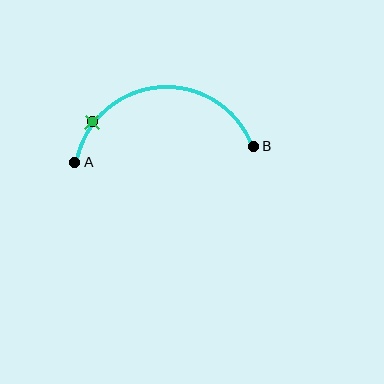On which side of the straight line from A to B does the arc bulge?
The arc bulges above the straight line connecting A and B.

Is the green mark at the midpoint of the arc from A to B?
No. The green mark lies on the arc but is closer to endpoint A. The arc midpoint would be at the point on the curve equidistant along the arc from both A and B.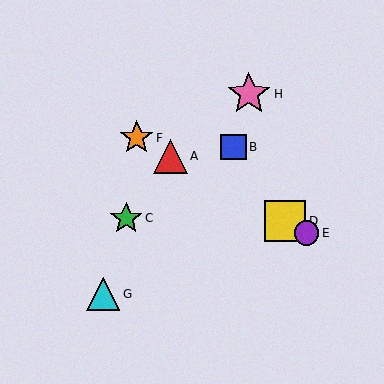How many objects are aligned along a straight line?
4 objects (A, D, E, F) are aligned along a straight line.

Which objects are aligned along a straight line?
Objects A, D, E, F are aligned along a straight line.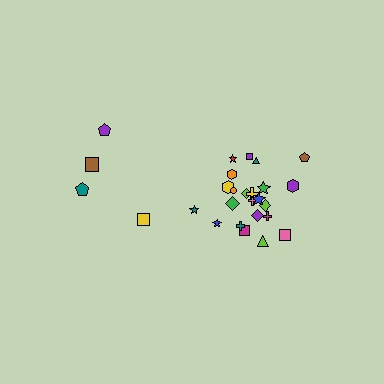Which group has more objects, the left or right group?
The right group.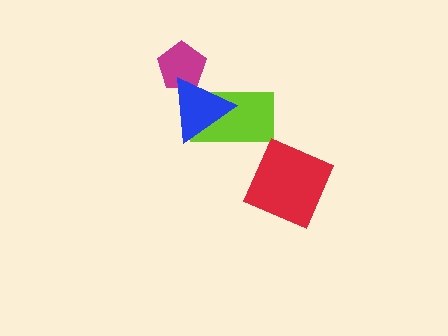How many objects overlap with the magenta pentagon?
1 object overlaps with the magenta pentagon.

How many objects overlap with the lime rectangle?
1 object overlaps with the lime rectangle.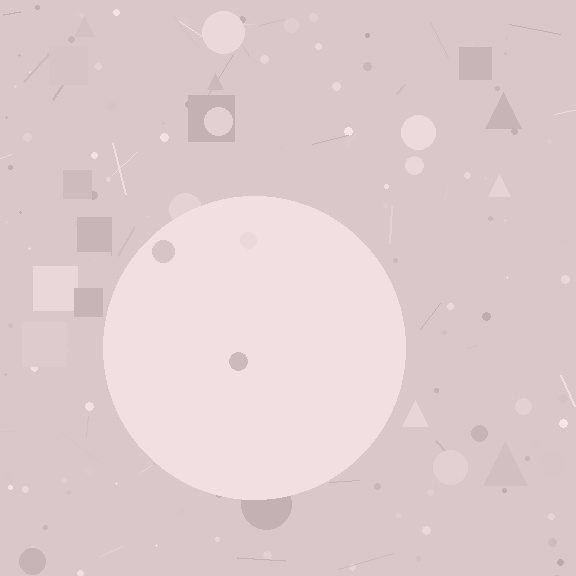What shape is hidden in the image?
A circle is hidden in the image.